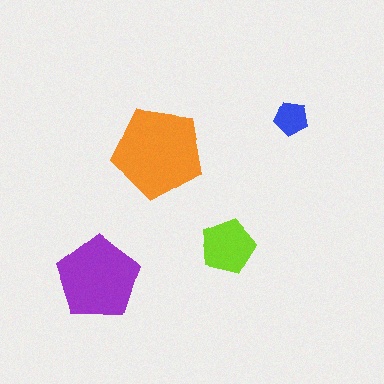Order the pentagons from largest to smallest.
the orange one, the purple one, the lime one, the blue one.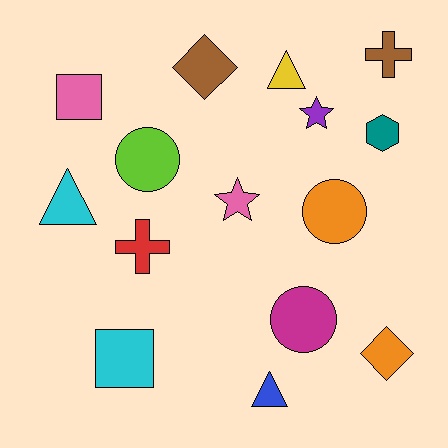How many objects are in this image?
There are 15 objects.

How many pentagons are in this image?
There are no pentagons.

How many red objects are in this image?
There is 1 red object.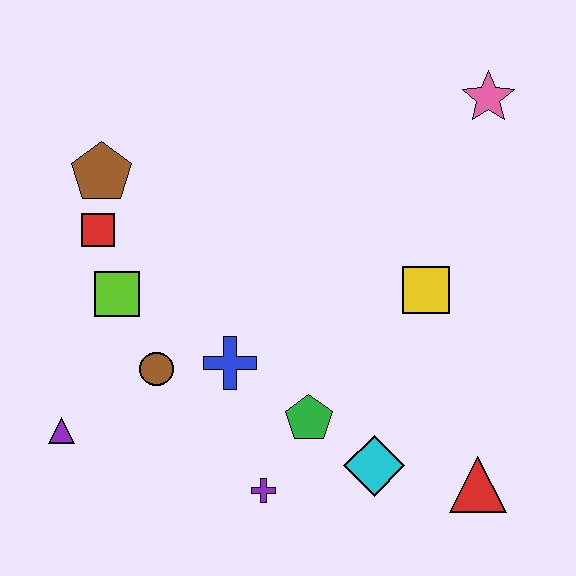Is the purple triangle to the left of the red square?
Yes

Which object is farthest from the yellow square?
The purple triangle is farthest from the yellow square.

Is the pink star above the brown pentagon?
Yes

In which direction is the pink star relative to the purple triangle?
The pink star is to the right of the purple triangle.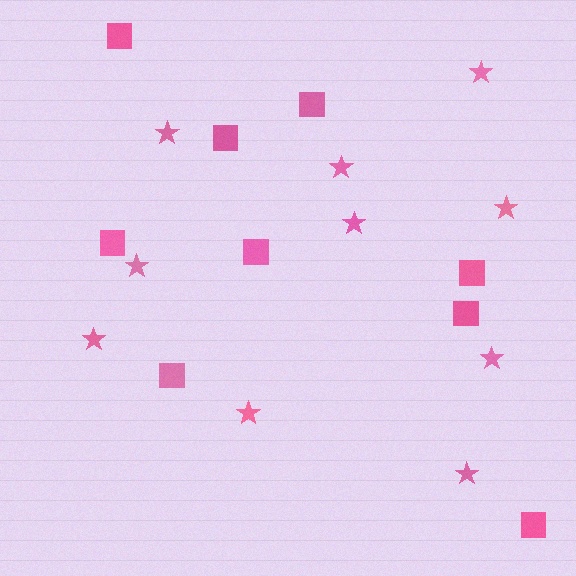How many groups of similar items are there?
There are 2 groups: one group of squares (9) and one group of stars (10).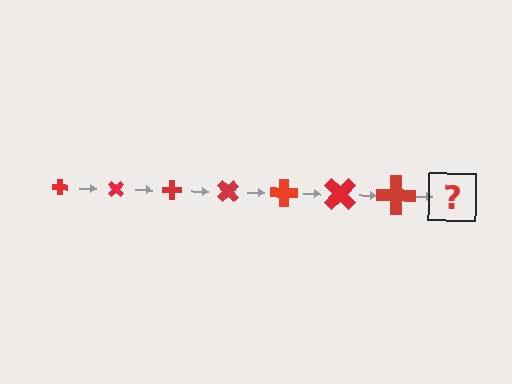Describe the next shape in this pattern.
It should be a cross, larger than the previous one and rotated 315 degrees from the start.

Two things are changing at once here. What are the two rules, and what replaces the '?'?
The two rules are that the cross grows larger each step and it rotates 45 degrees each step. The '?' should be a cross, larger than the previous one and rotated 315 degrees from the start.